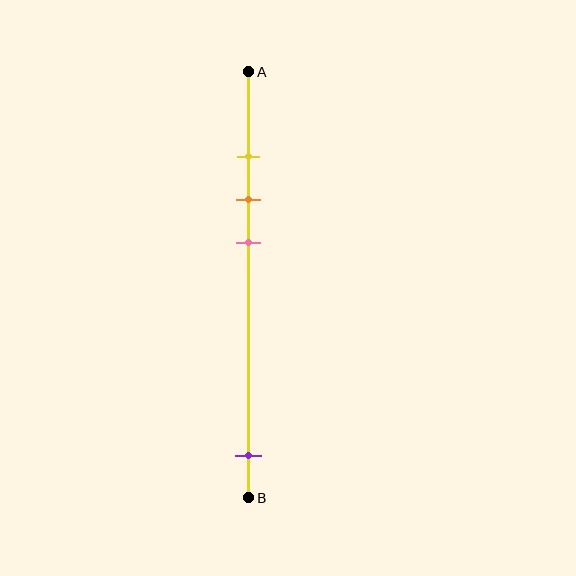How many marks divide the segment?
There are 4 marks dividing the segment.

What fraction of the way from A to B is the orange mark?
The orange mark is approximately 30% (0.3) of the way from A to B.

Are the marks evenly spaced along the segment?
No, the marks are not evenly spaced.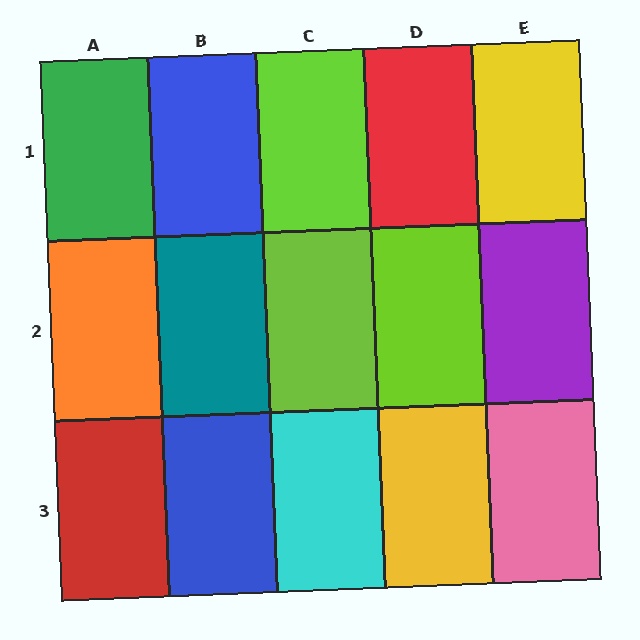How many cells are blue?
2 cells are blue.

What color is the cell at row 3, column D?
Yellow.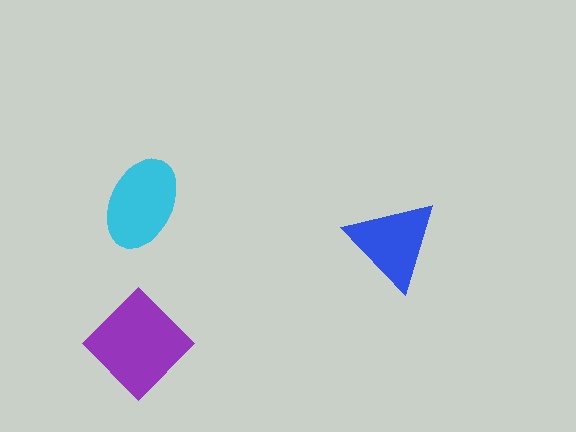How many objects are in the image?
There are 3 objects in the image.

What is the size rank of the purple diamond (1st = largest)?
1st.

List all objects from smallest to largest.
The blue triangle, the cyan ellipse, the purple diamond.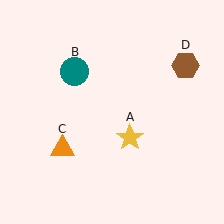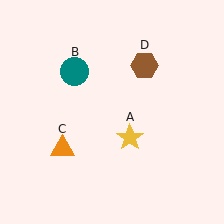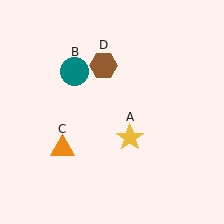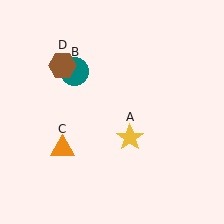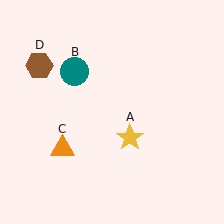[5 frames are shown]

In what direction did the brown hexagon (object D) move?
The brown hexagon (object D) moved left.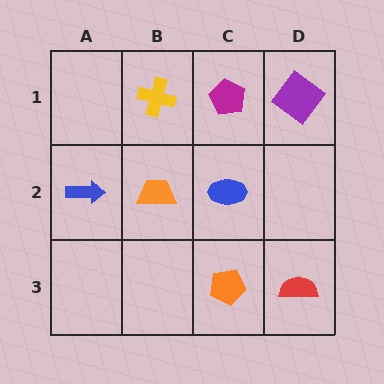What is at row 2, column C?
A blue ellipse.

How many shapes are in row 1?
3 shapes.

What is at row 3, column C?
An orange pentagon.